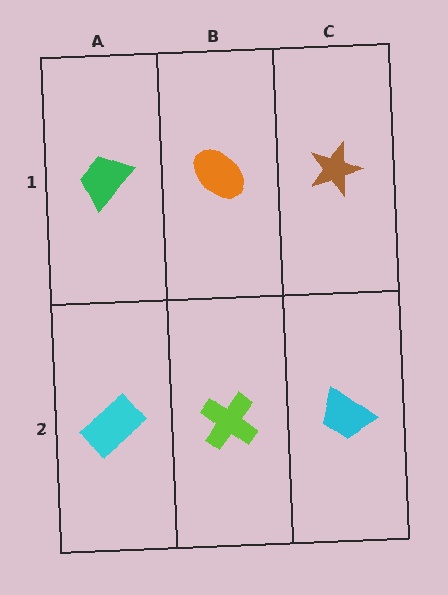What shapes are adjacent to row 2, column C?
A brown star (row 1, column C), a lime cross (row 2, column B).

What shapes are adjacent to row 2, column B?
An orange ellipse (row 1, column B), a cyan rectangle (row 2, column A), a cyan trapezoid (row 2, column C).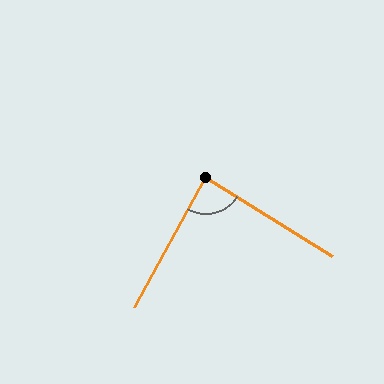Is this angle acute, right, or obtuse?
It is approximately a right angle.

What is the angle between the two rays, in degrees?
Approximately 86 degrees.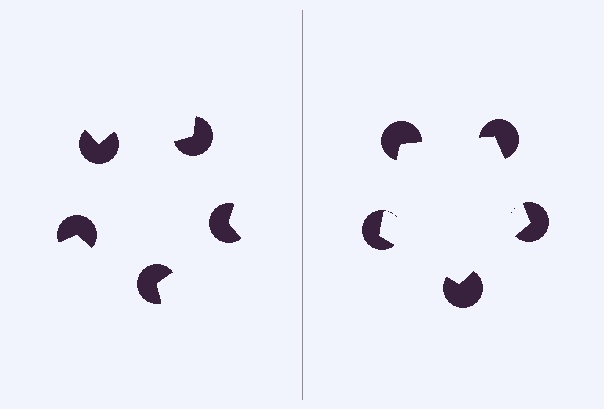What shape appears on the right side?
An illusory pentagon.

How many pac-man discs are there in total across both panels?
10 — 5 on each side.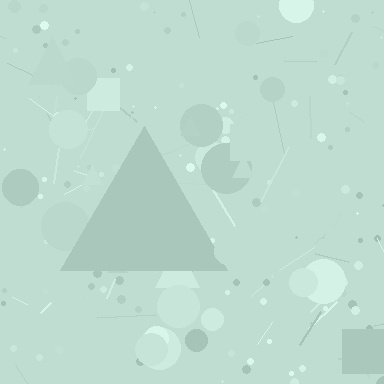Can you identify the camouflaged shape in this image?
The camouflaged shape is a triangle.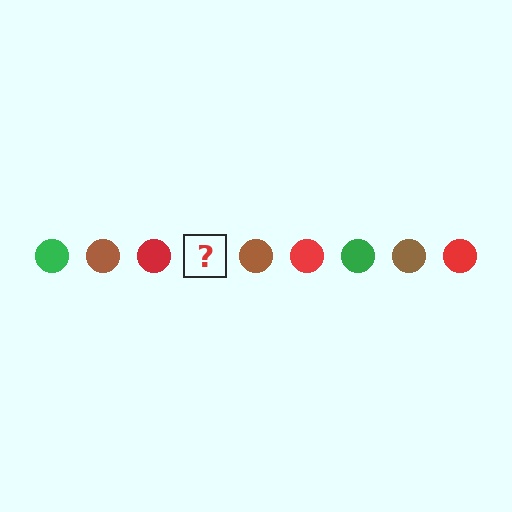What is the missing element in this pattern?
The missing element is a green circle.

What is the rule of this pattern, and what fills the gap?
The rule is that the pattern cycles through green, brown, red circles. The gap should be filled with a green circle.